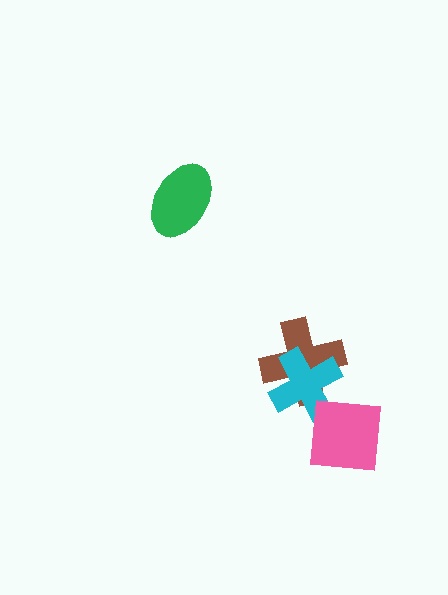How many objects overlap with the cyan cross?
1 object overlaps with the cyan cross.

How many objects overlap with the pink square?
0 objects overlap with the pink square.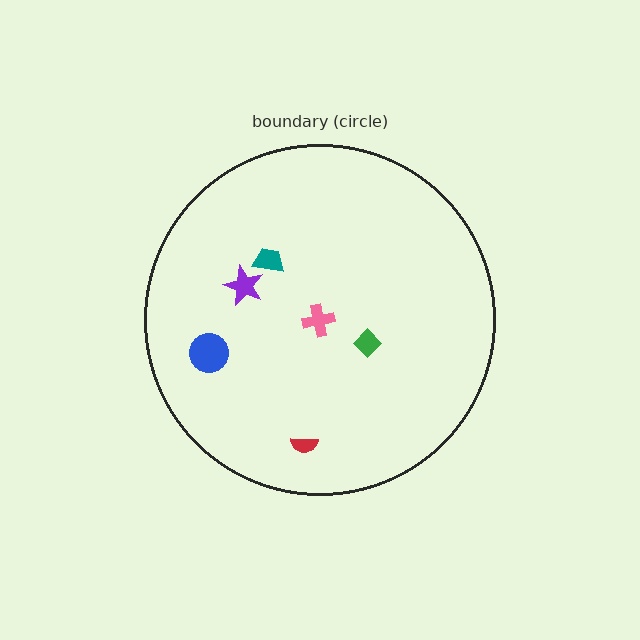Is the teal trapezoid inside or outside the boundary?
Inside.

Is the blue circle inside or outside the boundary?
Inside.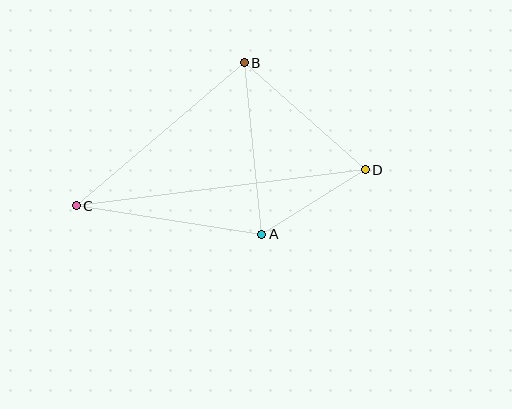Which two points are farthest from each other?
Points C and D are farthest from each other.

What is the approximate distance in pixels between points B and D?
The distance between B and D is approximately 162 pixels.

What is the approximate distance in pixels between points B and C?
The distance between B and C is approximately 220 pixels.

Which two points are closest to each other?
Points A and D are closest to each other.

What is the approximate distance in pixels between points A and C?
The distance between A and C is approximately 187 pixels.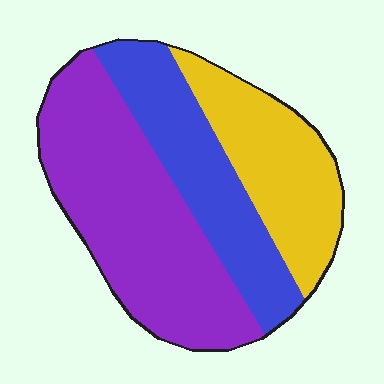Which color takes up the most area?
Purple, at roughly 45%.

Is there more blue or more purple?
Purple.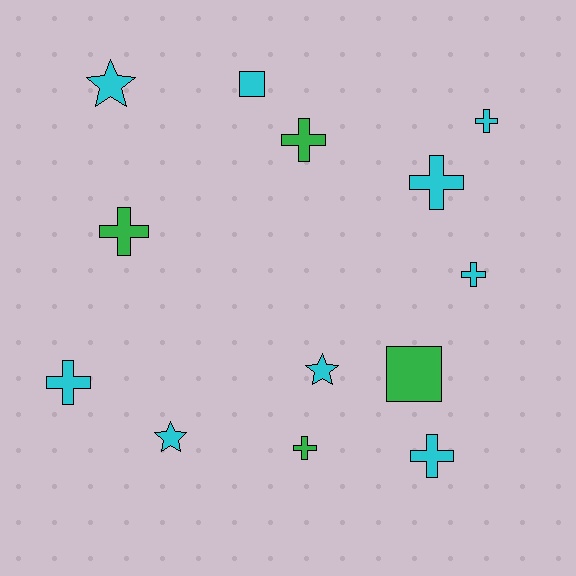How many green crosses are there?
There are 3 green crosses.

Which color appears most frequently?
Cyan, with 9 objects.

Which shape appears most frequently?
Cross, with 8 objects.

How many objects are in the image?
There are 13 objects.